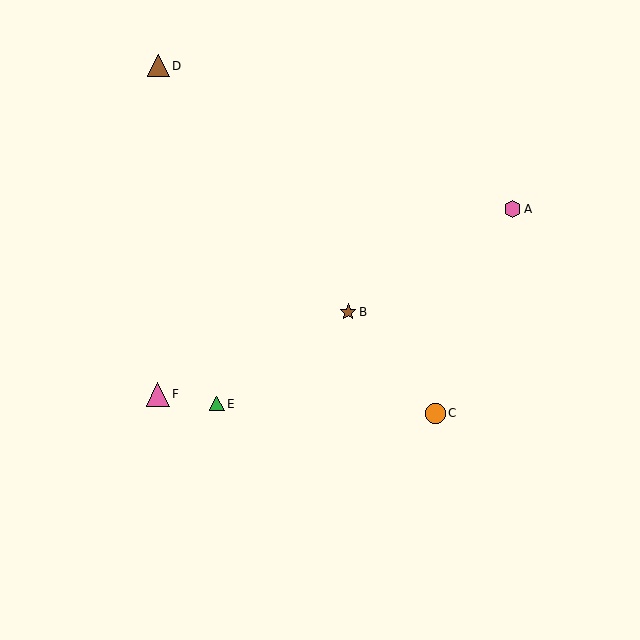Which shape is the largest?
The pink triangle (labeled F) is the largest.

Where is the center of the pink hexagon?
The center of the pink hexagon is at (513, 209).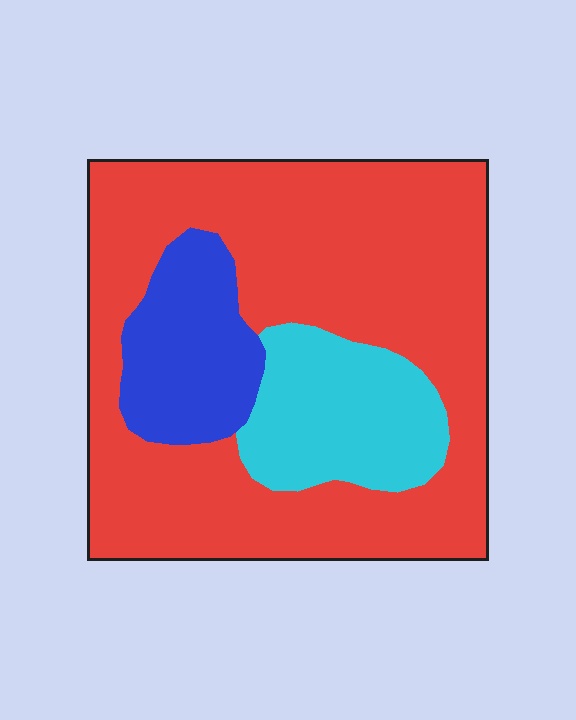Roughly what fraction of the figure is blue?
Blue takes up about one eighth (1/8) of the figure.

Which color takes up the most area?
Red, at roughly 70%.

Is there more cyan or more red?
Red.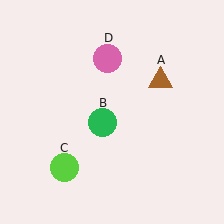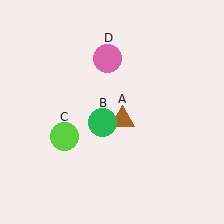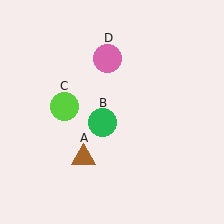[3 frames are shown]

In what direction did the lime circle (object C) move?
The lime circle (object C) moved up.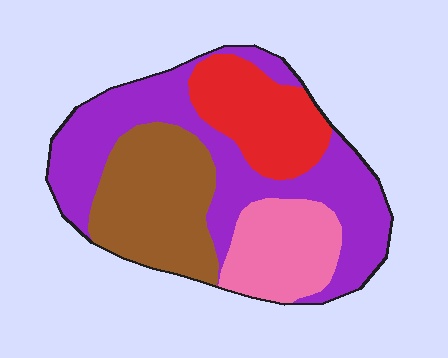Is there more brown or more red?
Brown.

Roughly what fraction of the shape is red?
Red covers 18% of the shape.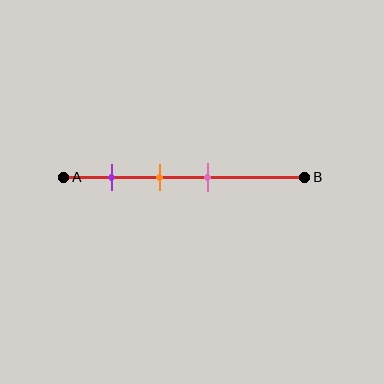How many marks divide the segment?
There are 3 marks dividing the segment.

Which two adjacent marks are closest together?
The orange and pink marks are the closest adjacent pair.